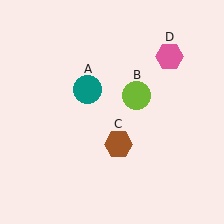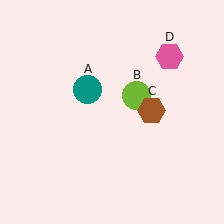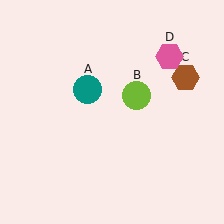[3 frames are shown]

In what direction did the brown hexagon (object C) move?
The brown hexagon (object C) moved up and to the right.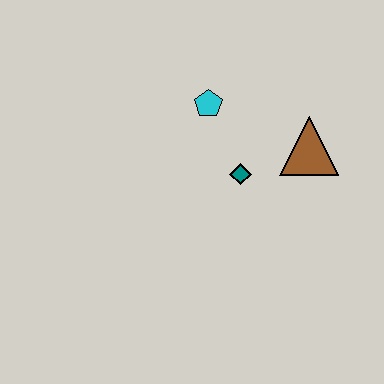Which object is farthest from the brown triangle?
The cyan pentagon is farthest from the brown triangle.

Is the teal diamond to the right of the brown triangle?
No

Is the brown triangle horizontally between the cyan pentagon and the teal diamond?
No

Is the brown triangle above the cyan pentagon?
No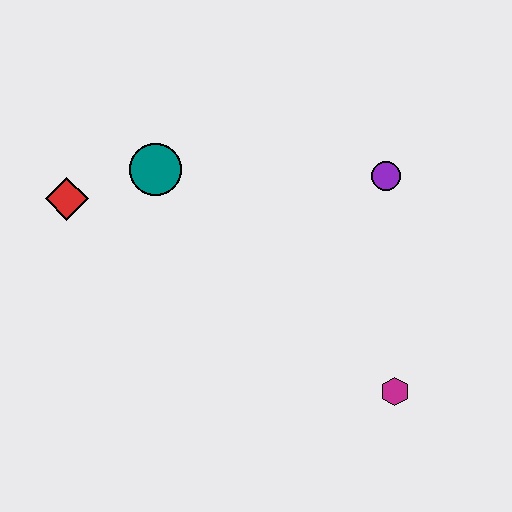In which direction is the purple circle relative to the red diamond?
The purple circle is to the right of the red diamond.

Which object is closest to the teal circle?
The red diamond is closest to the teal circle.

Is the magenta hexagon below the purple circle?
Yes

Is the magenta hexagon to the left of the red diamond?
No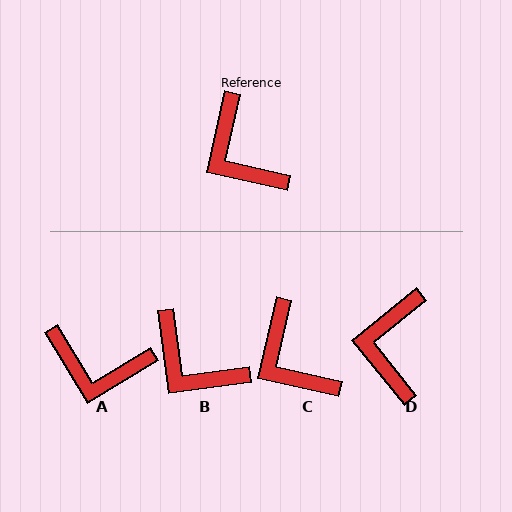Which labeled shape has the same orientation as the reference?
C.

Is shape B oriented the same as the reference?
No, it is off by about 20 degrees.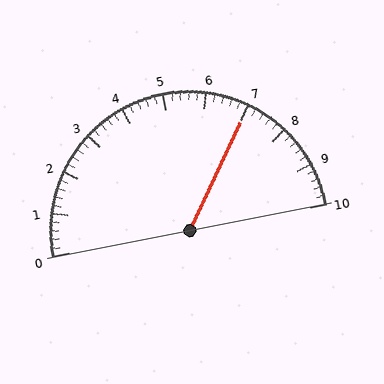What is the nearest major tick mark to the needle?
The nearest major tick mark is 7.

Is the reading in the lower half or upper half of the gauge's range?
The reading is in the upper half of the range (0 to 10).